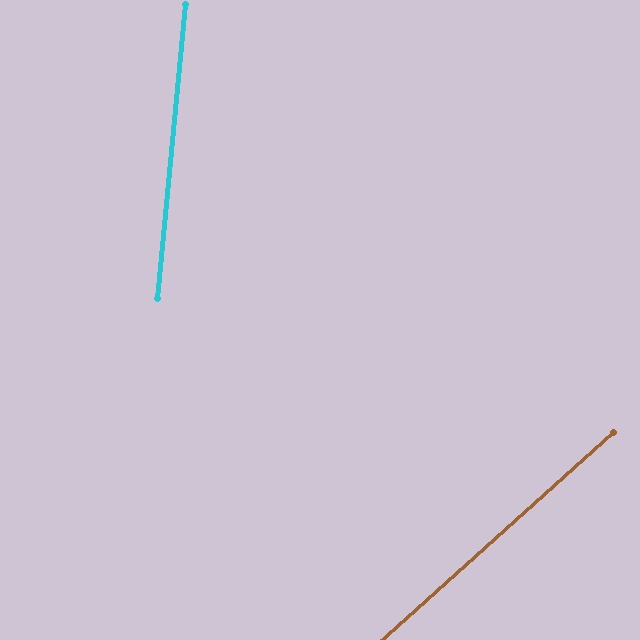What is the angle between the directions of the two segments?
Approximately 43 degrees.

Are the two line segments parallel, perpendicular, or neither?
Neither parallel nor perpendicular — they differ by about 43°.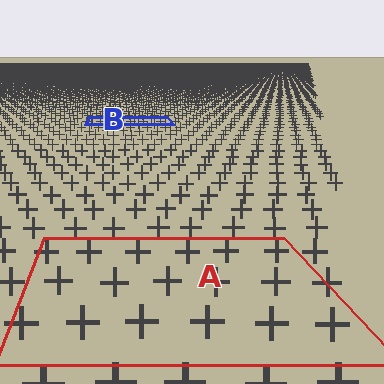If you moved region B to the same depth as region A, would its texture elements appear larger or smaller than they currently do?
They would appear larger. At a closer depth, the same texture elements are projected at a bigger on-screen size.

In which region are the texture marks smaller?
The texture marks are smaller in region B, because it is farther away.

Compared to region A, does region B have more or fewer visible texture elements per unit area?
Region B has more texture elements per unit area — they are packed more densely because it is farther away.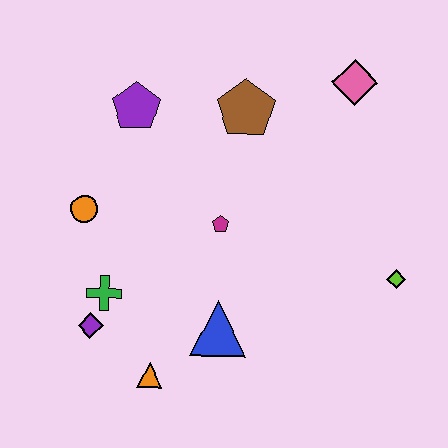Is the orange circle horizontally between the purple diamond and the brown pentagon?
No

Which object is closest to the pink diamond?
The brown pentagon is closest to the pink diamond.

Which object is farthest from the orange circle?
The lime diamond is farthest from the orange circle.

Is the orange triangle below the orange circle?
Yes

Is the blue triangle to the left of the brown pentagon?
Yes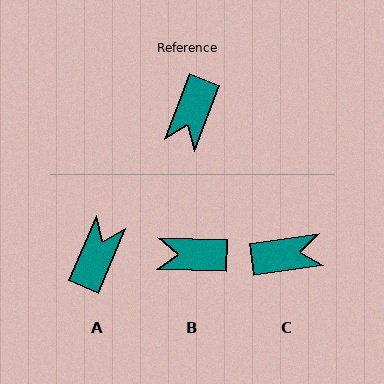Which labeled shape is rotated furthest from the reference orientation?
A, about 177 degrees away.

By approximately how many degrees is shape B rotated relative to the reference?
Approximately 71 degrees clockwise.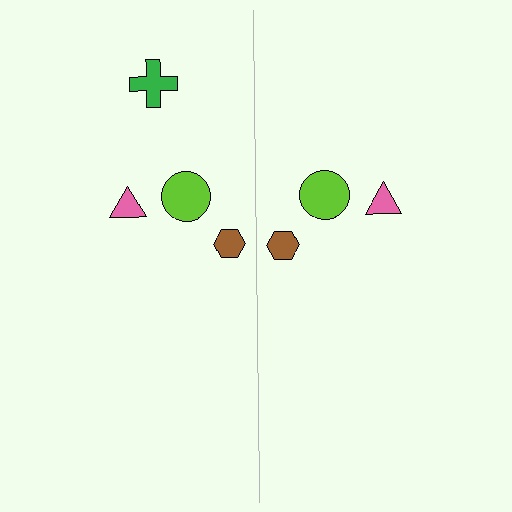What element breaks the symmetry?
A green cross is missing from the right side.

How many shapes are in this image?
There are 7 shapes in this image.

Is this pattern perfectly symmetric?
No, the pattern is not perfectly symmetric. A green cross is missing from the right side.